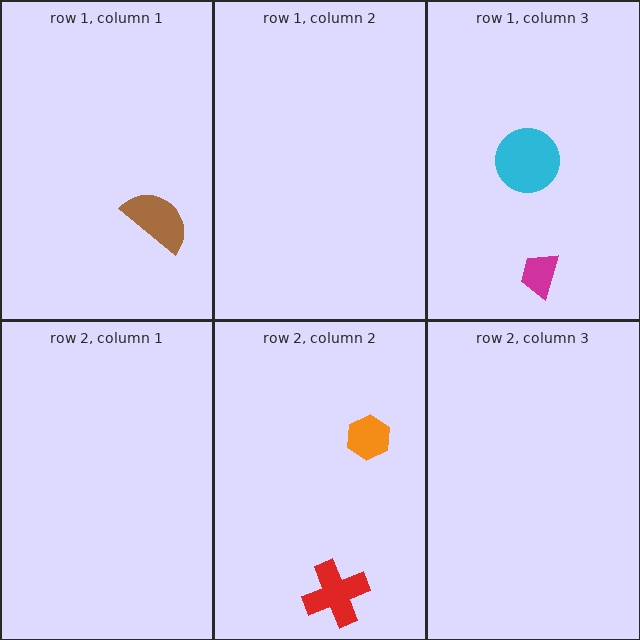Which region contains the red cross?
The row 2, column 2 region.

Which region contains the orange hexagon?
The row 2, column 2 region.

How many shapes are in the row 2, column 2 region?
2.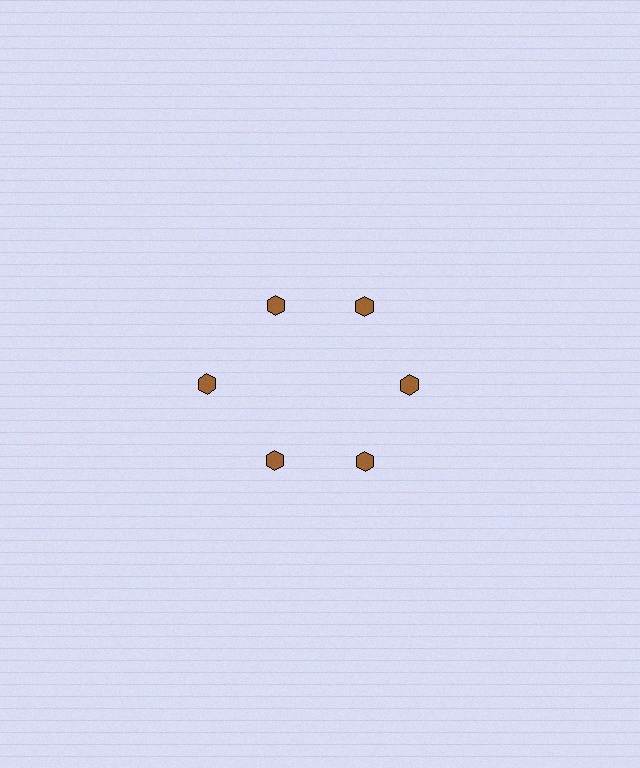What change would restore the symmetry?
The symmetry would be restored by moving it inward, back onto the ring so that all 6 hexagons sit at equal angles and equal distance from the center.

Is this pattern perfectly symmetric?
No. The 6 brown hexagons are arranged in a ring, but one element near the 9 o'clock position is pushed outward from the center, breaking the 6-fold rotational symmetry.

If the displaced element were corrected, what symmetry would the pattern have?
It would have 6-fold rotational symmetry — the pattern would map onto itself every 60 degrees.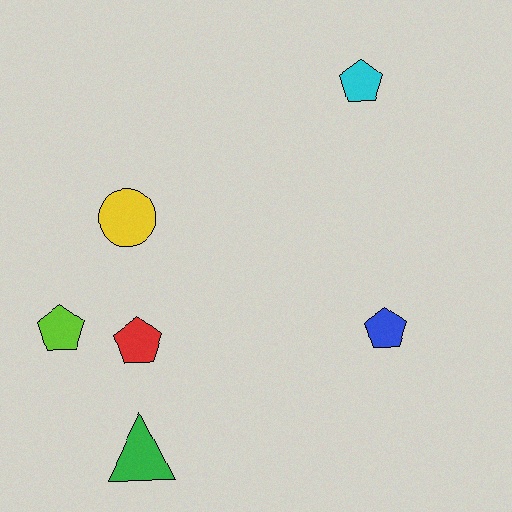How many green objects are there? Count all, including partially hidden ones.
There is 1 green object.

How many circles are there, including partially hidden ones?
There is 1 circle.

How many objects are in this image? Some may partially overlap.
There are 6 objects.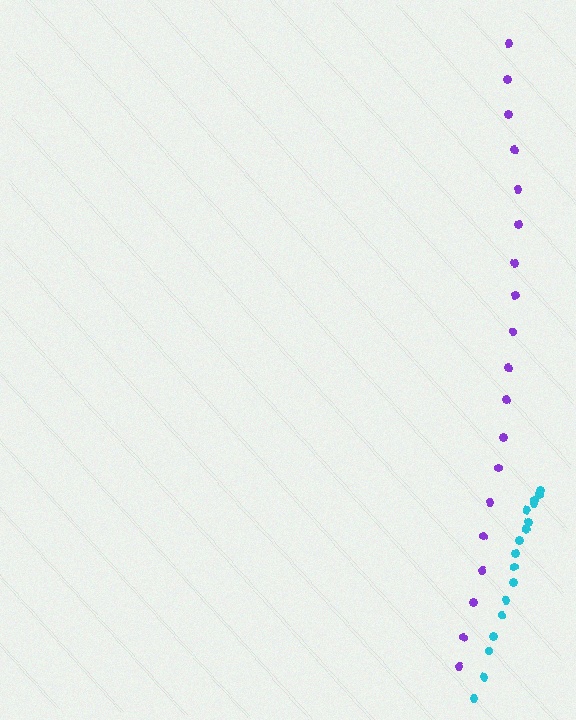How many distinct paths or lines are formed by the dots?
There are 2 distinct paths.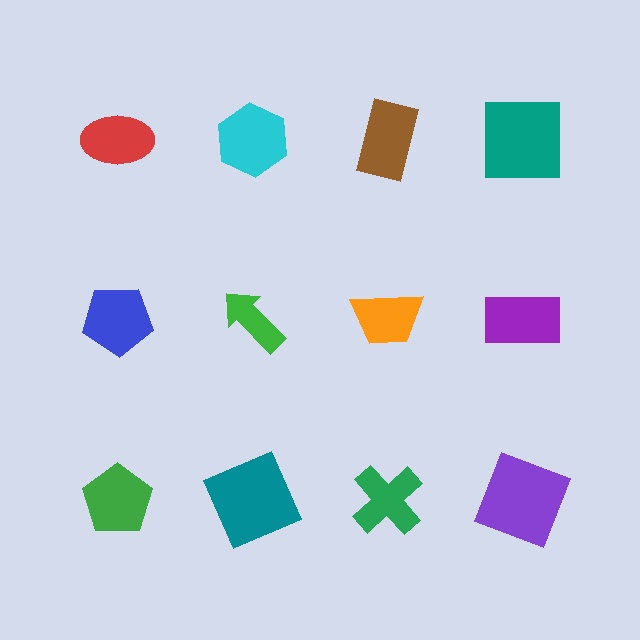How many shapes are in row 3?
4 shapes.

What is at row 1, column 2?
A cyan hexagon.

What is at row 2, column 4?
A purple rectangle.